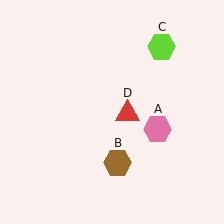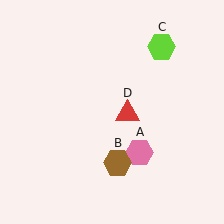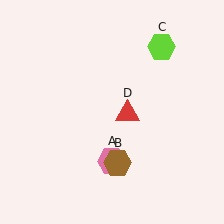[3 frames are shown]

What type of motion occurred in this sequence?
The pink hexagon (object A) rotated clockwise around the center of the scene.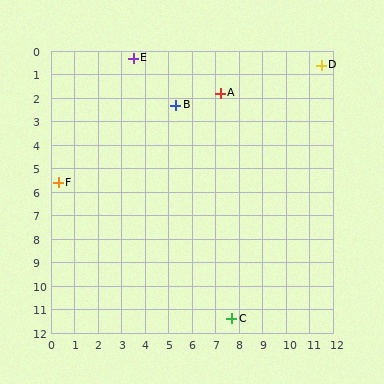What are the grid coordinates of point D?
Point D is at approximately (11.5, 0.6).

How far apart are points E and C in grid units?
Points E and C are about 11.9 grid units apart.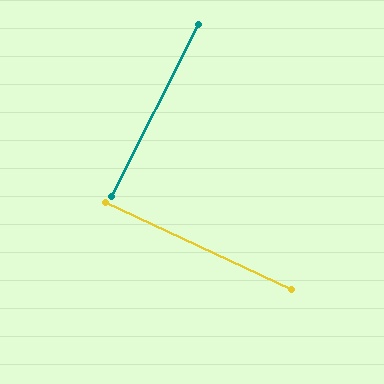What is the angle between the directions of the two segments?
Approximately 88 degrees.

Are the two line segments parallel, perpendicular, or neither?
Perpendicular — they meet at approximately 88°.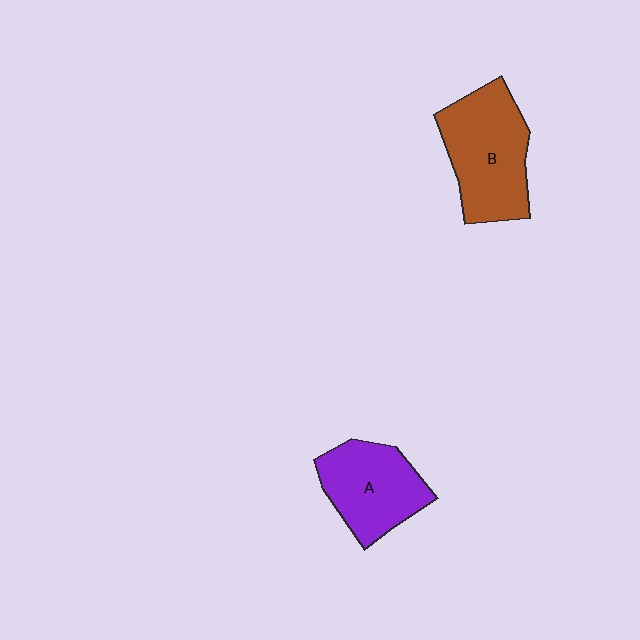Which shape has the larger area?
Shape B (brown).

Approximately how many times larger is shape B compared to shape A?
Approximately 1.2 times.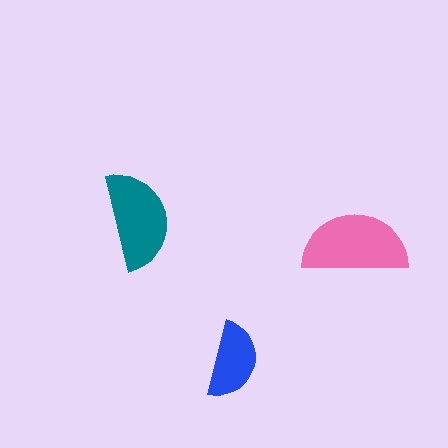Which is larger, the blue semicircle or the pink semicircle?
The pink one.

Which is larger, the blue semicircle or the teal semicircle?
The teal one.